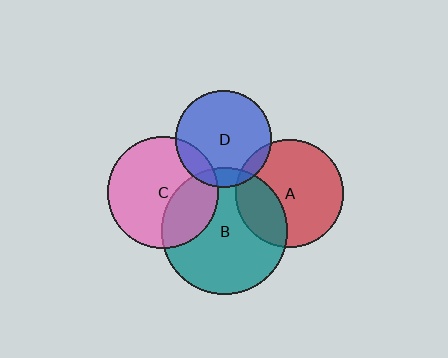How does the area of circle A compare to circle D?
Approximately 1.3 times.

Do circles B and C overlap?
Yes.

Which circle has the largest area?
Circle B (teal).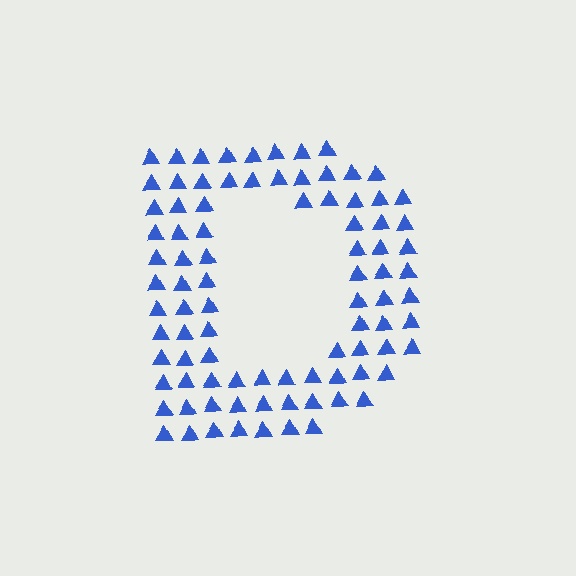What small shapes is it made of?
It is made of small triangles.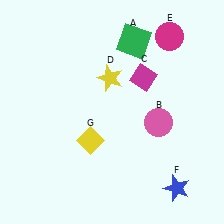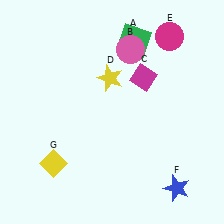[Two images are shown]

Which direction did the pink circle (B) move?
The pink circle (B) moved up.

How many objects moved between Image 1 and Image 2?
2 objects moved between the two images.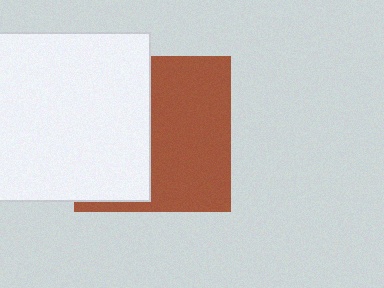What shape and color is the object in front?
The object in front is a white rectangle.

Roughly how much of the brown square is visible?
About half of it is visible (roughly 54%).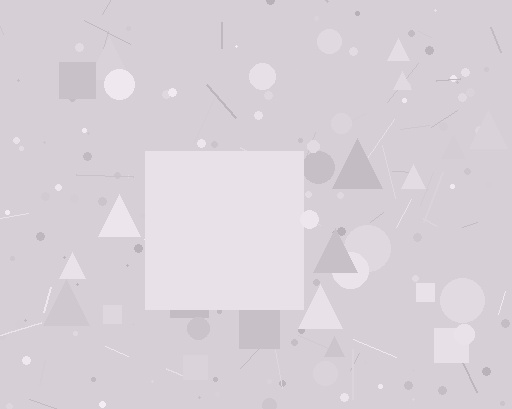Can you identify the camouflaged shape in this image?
The camouflaged shape is a square.